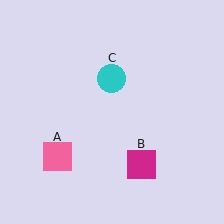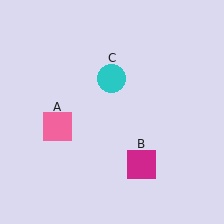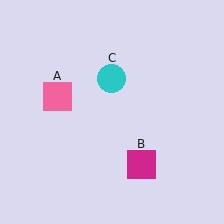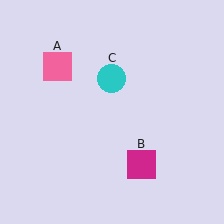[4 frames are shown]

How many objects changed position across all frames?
1 object changed position: pink square (object A).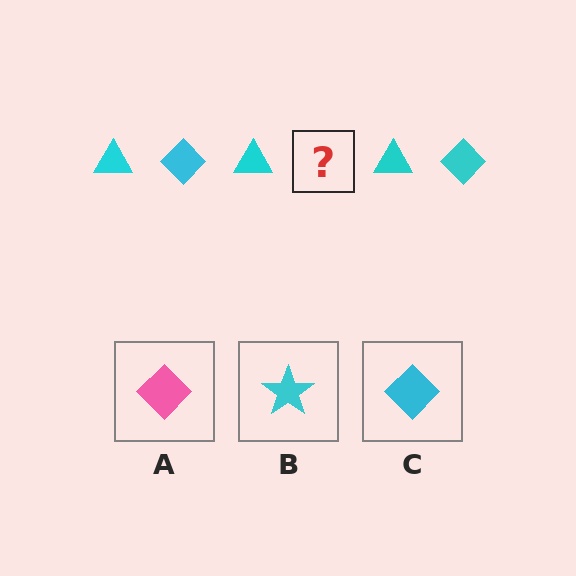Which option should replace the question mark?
Option C.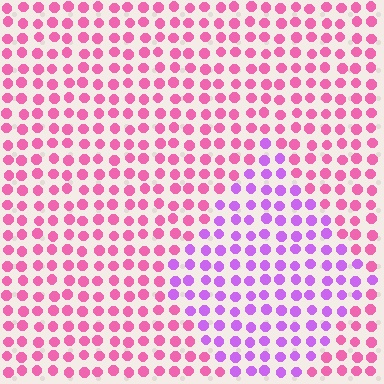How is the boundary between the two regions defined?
The boundary is defined purely by a slight shift in hue (about 44 degrees). Spacing, size, and orientation are identical on both sides.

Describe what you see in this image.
The image is filled with small pink elements in a uniform arrangement. A diamond-shaped region is visible where the elements are tinted to a slightly different hue, forming a subtle color boundary.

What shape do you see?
I see a diamond.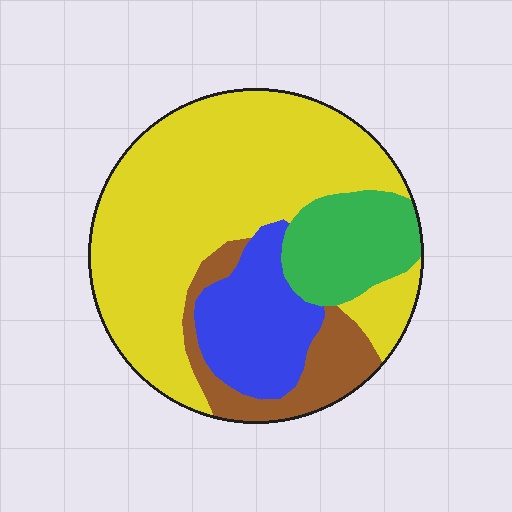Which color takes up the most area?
Yellow, at roughly 55%.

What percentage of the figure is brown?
Brown takes up about one eighth (1/8) of the figure.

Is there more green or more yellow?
Yellow.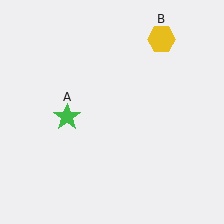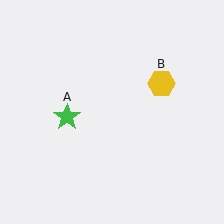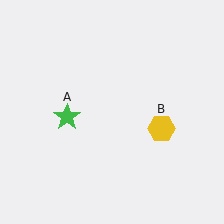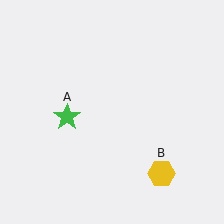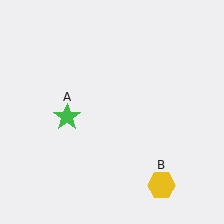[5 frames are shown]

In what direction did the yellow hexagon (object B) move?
The yellow hexagon (object B) moved down.